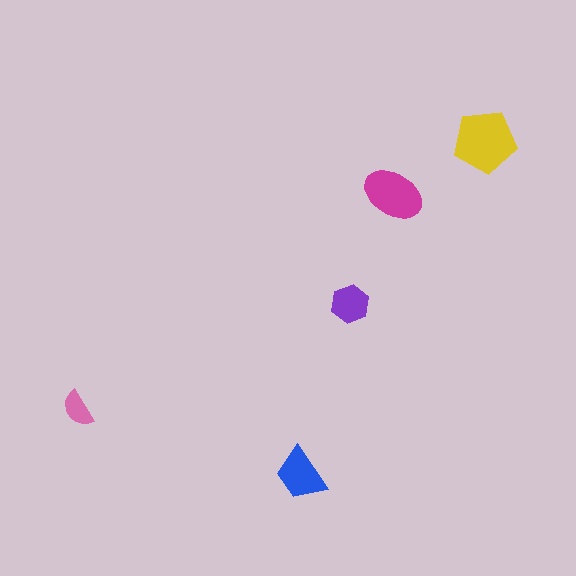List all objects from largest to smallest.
The yellow pentagon, the magenta ellipse, the blue trapezoid, the purple hexagon, the pink semicircle.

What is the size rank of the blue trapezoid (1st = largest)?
3rd.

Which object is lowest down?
The blue trapezoid is bottommost.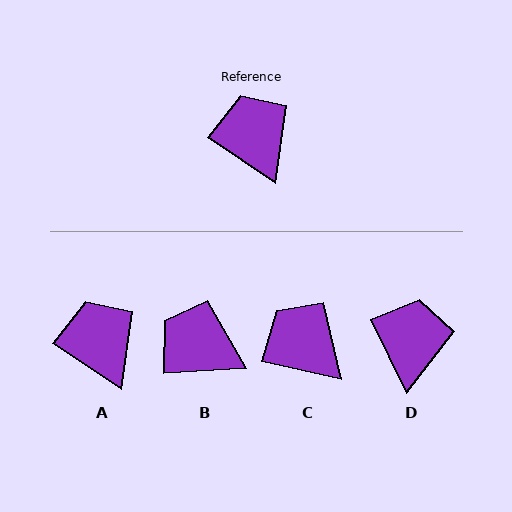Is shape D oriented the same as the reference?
No, it is off by about 30 degrees.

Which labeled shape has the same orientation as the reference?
A.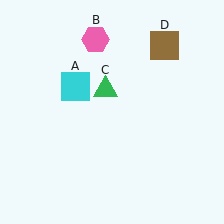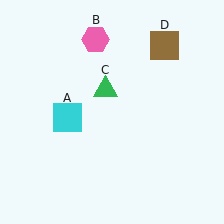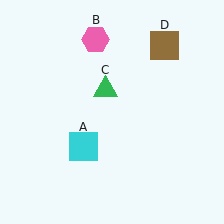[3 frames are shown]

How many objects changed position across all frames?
1 object changed position: cyan square (object A).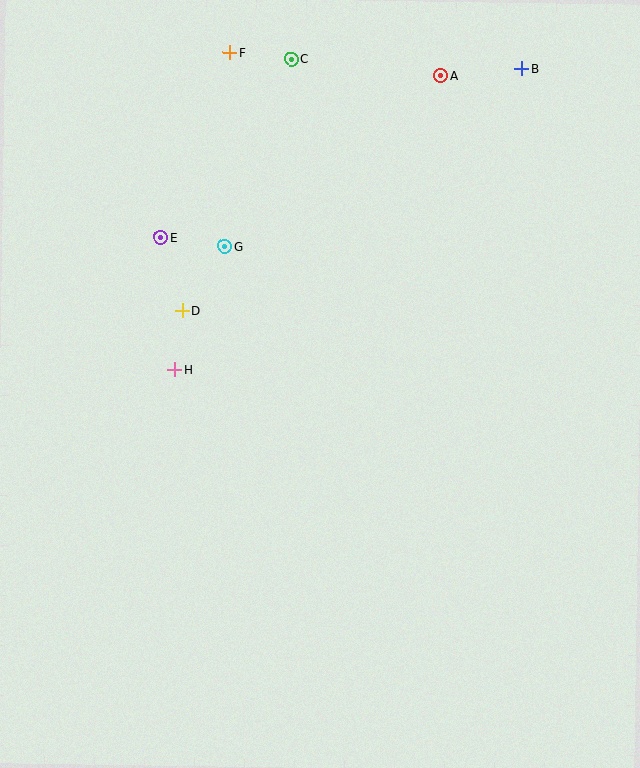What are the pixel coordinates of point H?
Point H is at (175, 370).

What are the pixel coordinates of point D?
Point D is at (182, 311).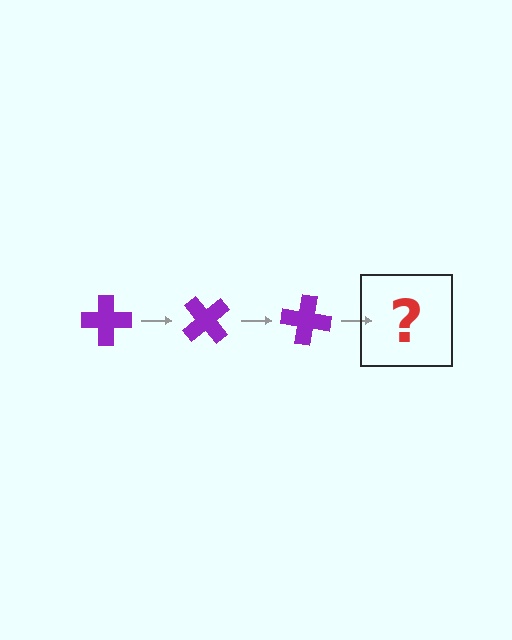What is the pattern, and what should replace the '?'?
The pattern is that the cross rotates 50 degrees each step. The '?' should be a purple cross rotated 150 degrees.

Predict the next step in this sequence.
The next step is a purple cross rotated 150 degrees.